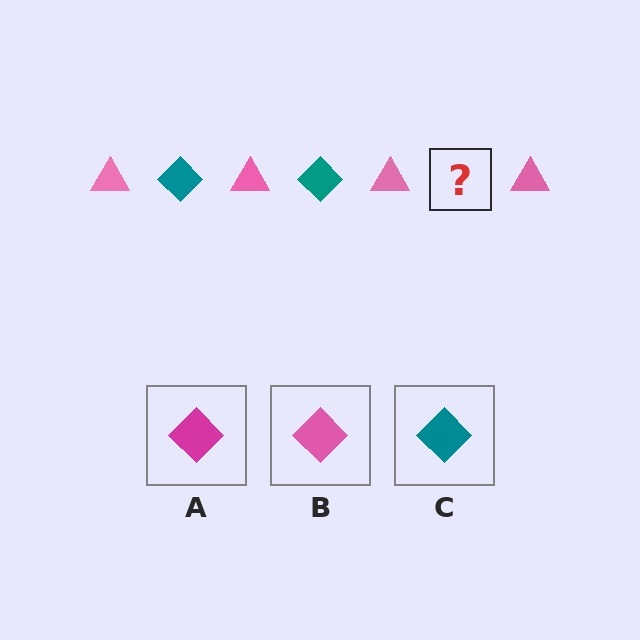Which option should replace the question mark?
Option C.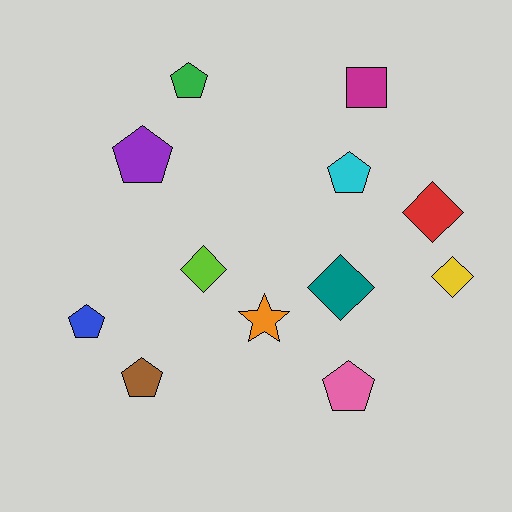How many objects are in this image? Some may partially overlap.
There are 12 objects.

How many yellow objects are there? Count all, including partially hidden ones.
There is 1 yellow object.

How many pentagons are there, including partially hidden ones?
There are 6 pentagons.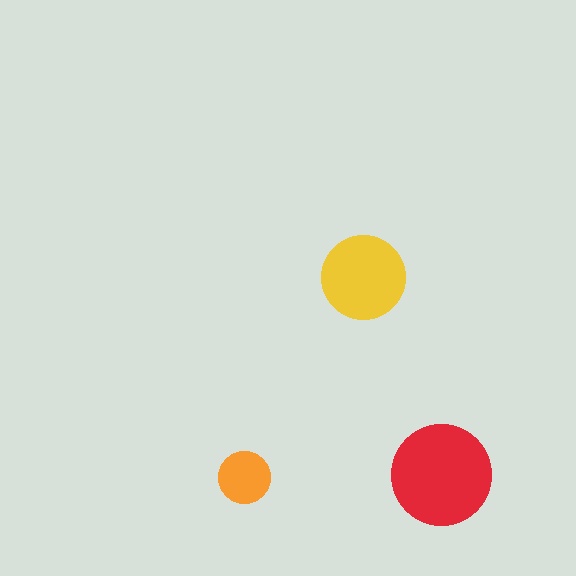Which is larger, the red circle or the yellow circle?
The red one.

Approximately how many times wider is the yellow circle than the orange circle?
About 1.5 times wider.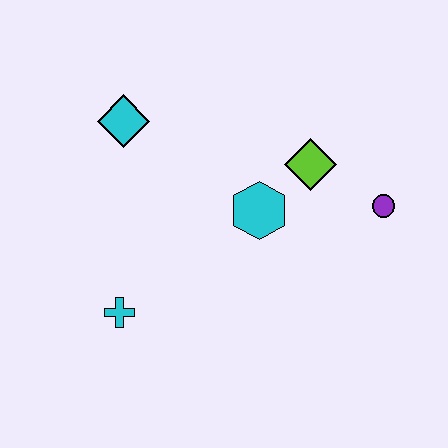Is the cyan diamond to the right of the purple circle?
No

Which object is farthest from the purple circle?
The cyan cross is farthest from the purple circle.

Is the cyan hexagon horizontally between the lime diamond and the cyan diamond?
Yes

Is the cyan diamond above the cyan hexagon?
Yes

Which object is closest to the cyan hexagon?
The lime diamond is closest to the cyan hexagon.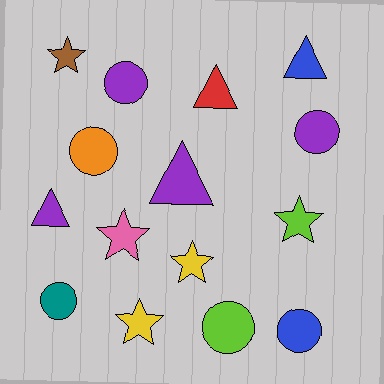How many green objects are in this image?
There are no green objects.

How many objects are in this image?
There are 15 objects.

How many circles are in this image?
There are 6 circles.